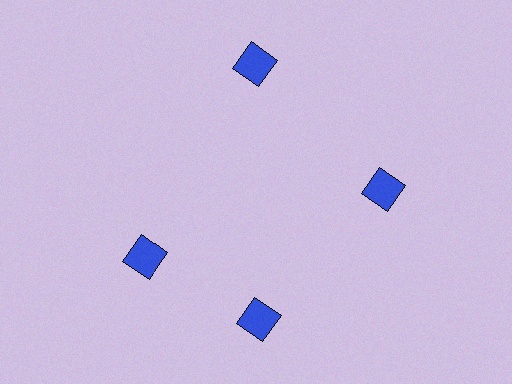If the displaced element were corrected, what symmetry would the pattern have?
It would have 4-fold rotational symmetry — the pattern would map onto itself every 90 degrees.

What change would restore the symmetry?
The symmetry would be restored by rotating it back into even spacing with its neighbors so that all 4 squares sit at equal angles and equal distance from the center.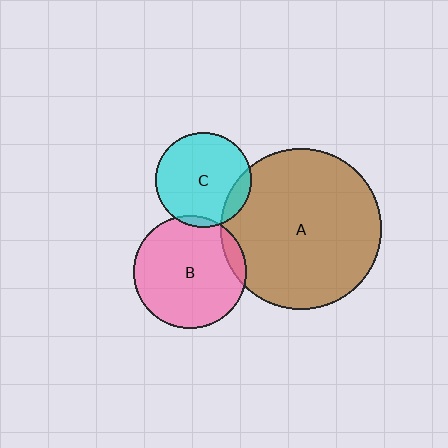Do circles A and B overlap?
Yes.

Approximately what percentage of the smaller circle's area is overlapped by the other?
Approximately 10%.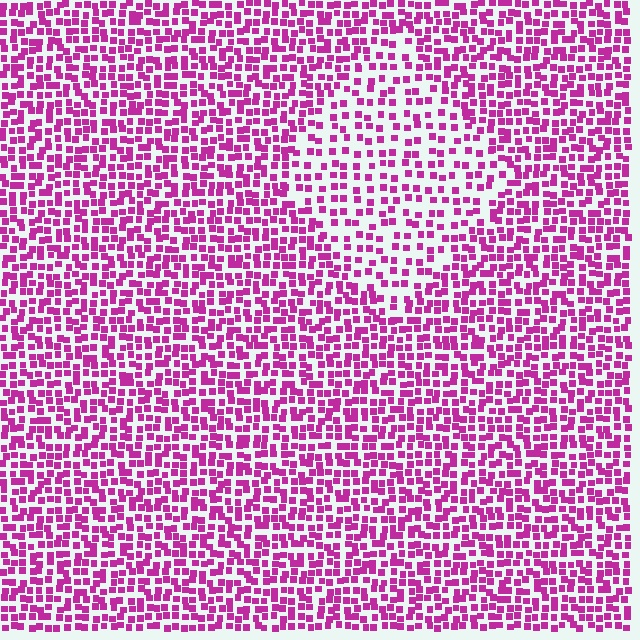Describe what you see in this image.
The image contains small magenta elements arranged at two different densities. A diamond-shaped region is visible where the elements are less densely packed than the surrounding area.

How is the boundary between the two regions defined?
The boundary is defined by a change in element density (approximately 1.8x ratio). All elements are the same color, size, and shape.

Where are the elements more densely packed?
The elements are more densely packed outside the diamond boundary.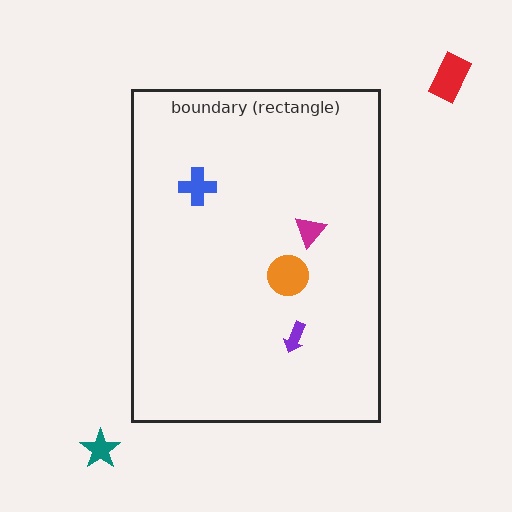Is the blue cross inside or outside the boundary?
Inside.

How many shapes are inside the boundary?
4 inside, 2 outside.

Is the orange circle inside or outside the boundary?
Inside.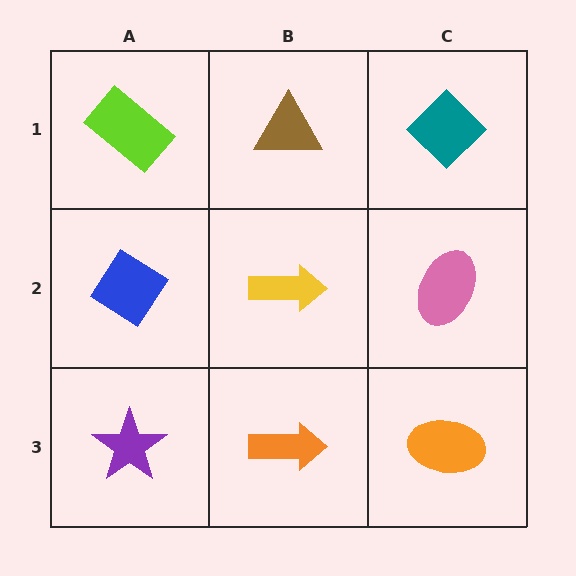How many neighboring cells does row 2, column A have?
3.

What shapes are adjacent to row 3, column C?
A pink ellipse (row 2, column C), an orange arrow (row 3, column B).